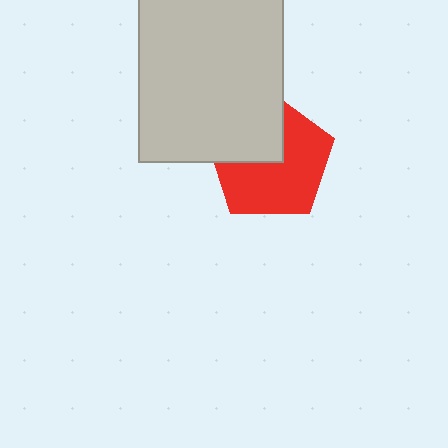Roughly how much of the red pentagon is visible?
About half of it is visible (roughly 64%).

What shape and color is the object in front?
The object in front is a light gray rectangle.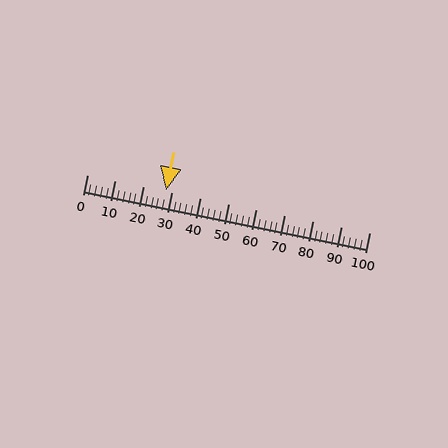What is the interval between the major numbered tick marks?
The major tick marks are spaced 10 units apart.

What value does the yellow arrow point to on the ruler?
The yellow arrow points to approximately 28.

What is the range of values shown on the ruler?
The ruler shows values from 0 to 100.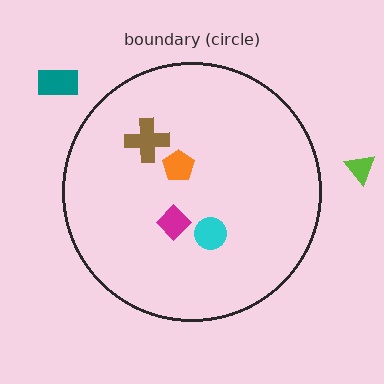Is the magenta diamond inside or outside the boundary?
Inside.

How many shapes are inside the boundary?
4 inside, 2 outside.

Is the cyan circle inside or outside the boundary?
Inside.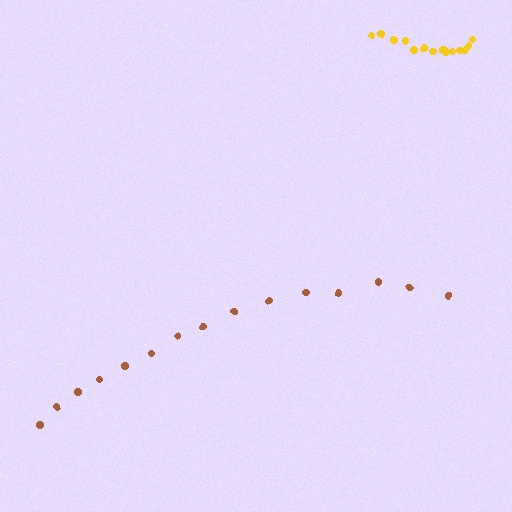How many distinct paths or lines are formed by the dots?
There are 2 distinct paths.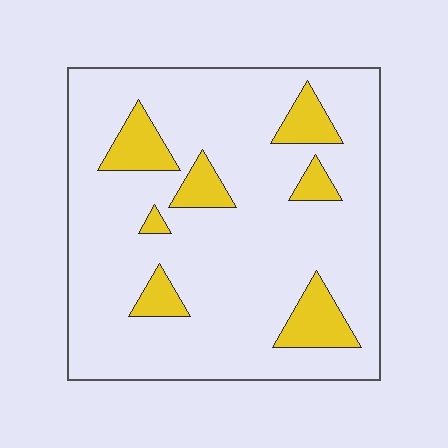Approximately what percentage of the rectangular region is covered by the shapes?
Approximately 15%.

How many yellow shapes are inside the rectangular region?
7.